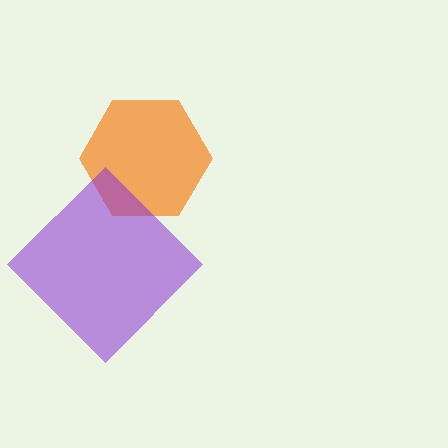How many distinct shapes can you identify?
There are 2 distinct shapes: an orange hexagon, a purple diamond.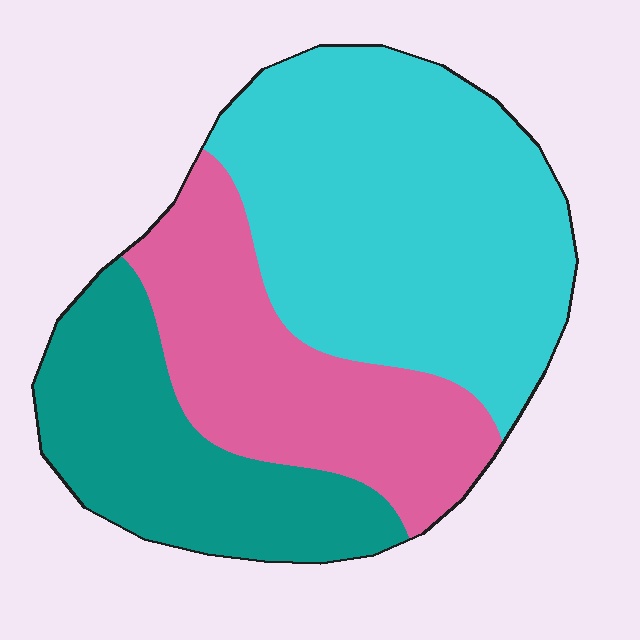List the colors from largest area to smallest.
From largest to smallest: cyan, pink, teal.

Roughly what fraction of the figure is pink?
Pink takes up about one quarter (1/4) of the figure.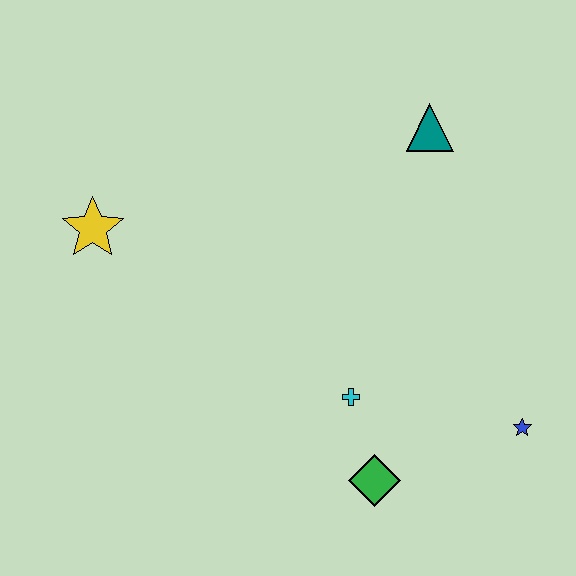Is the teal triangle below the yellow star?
No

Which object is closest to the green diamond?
The cyan cross is closest to the green diamond.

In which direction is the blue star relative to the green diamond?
The blue star is to the right of the green diamond.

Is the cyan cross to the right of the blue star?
No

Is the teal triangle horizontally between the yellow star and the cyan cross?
No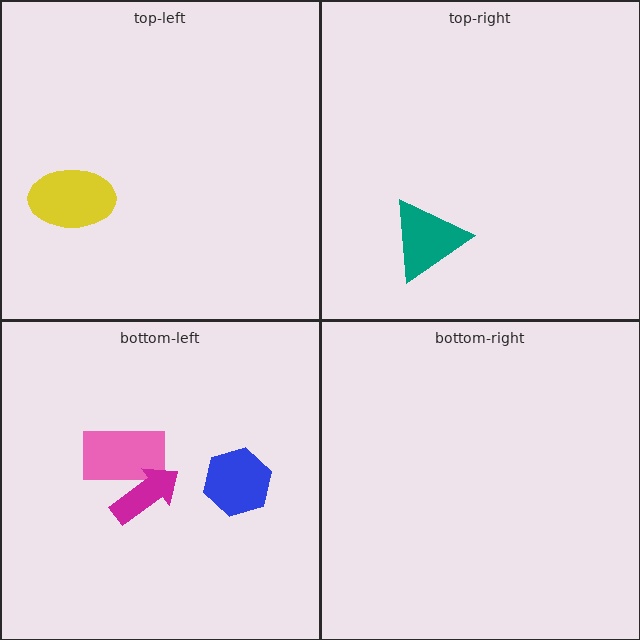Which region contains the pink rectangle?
The bottom-left region.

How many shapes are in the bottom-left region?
3.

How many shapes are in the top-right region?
1.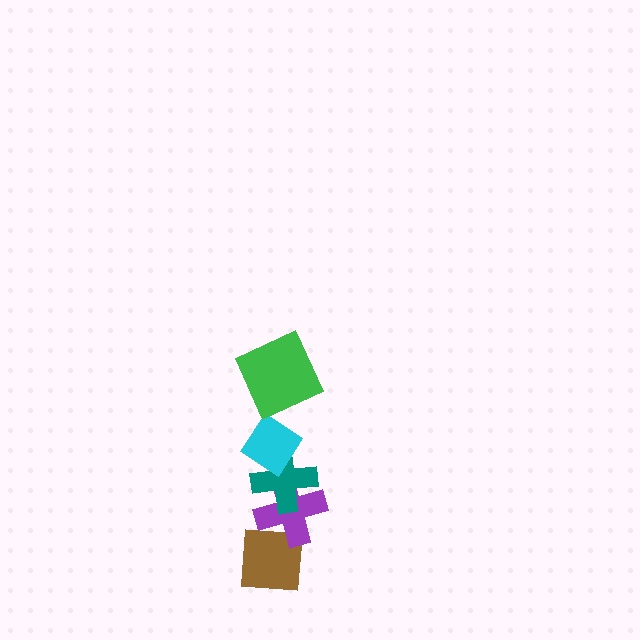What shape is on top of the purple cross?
The teal cross is on top of the purple cross.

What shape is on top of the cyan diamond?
The green square is on top of the cyan diamond.